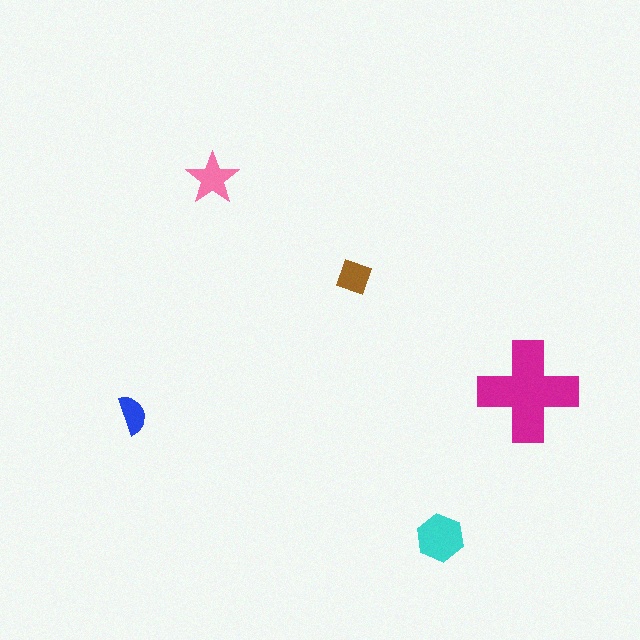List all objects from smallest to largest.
The blue semicircle, the brown diamond, the pink star, the cyan hexagon, the magenta cross.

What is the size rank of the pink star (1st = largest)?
3rd.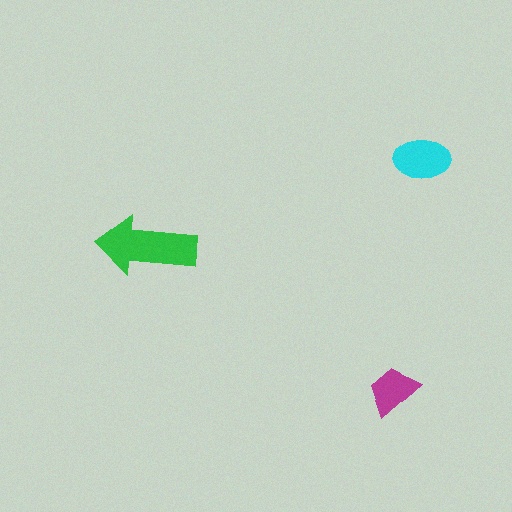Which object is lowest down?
The magenta trapezoid is bottommost.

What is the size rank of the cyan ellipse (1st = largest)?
2nd.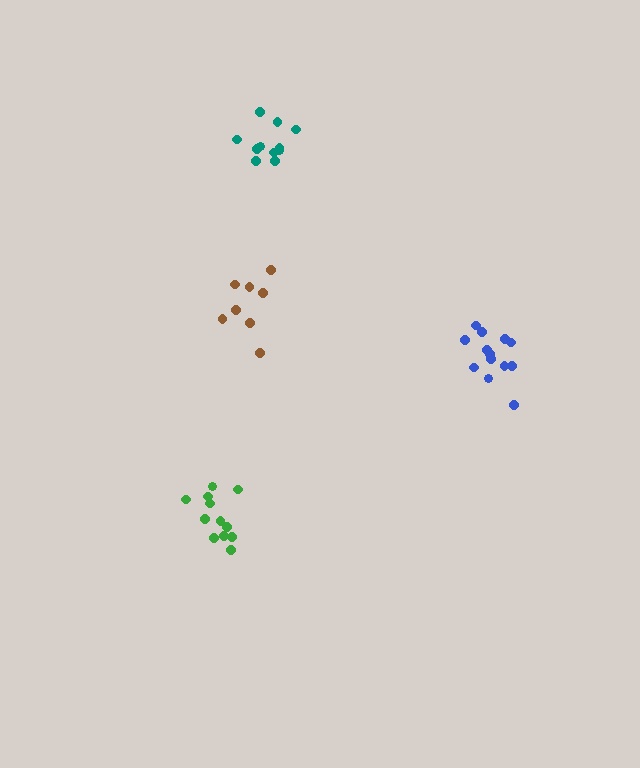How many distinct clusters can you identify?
There are 4 distinct clusters.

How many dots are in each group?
Group 1: 12 dots, Group 2: 11 dots, Group 3: 13 dots, Group 4: 8 dots (44 total).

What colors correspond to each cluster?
The clusters are colored: green, teal, blue, brown.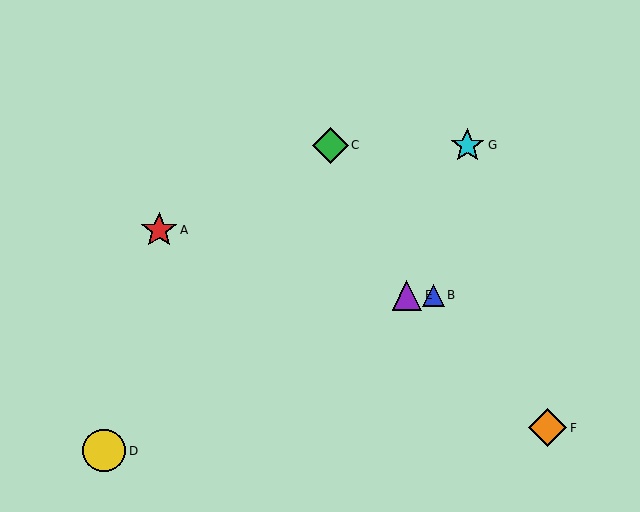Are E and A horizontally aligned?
No, E is at y≈295 and A is at y≈230.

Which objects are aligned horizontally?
Objects B, E are aligned horizontally.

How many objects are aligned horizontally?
2 objects (B, E) are aligned horizontally.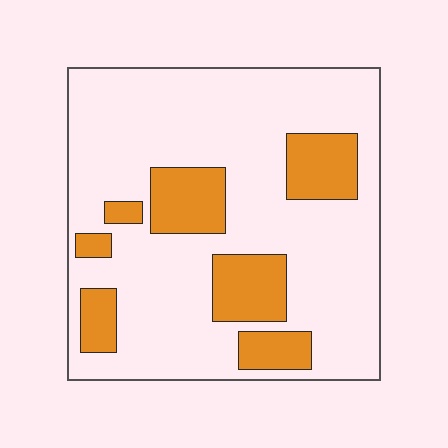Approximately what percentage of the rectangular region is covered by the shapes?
Approximately 20%.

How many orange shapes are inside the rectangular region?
7.